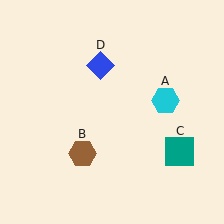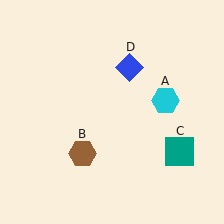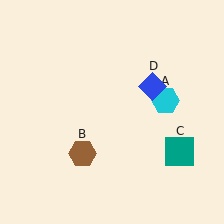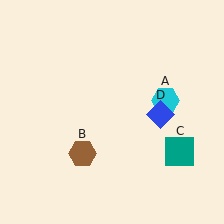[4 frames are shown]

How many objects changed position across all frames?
1 object changed position: blue diamond (object D).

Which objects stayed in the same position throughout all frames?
Cyan hexagon (object A) and brown hexagon (object B) and teal square (object C) remained stationary.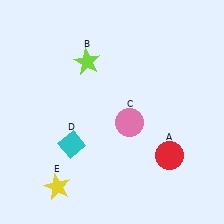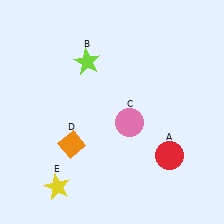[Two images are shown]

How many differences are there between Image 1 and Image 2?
There is 1 difference between the two images.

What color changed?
The diamond (D) changed from cyan in Image 1 to orange in Image 2.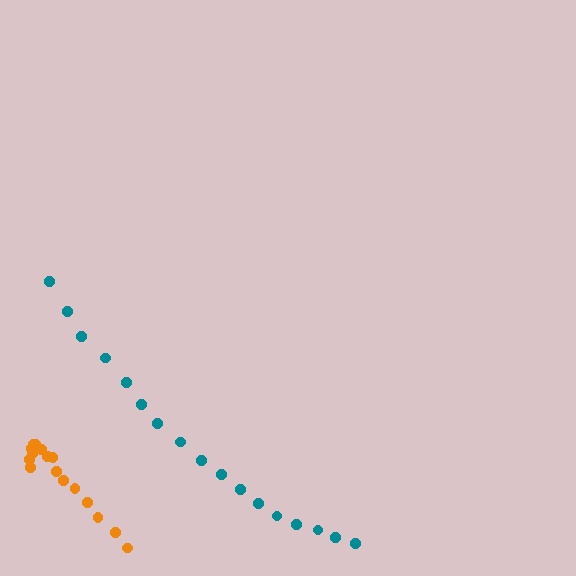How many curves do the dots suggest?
There are 2 distinct paths.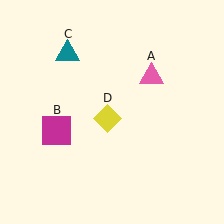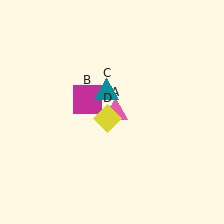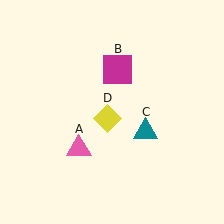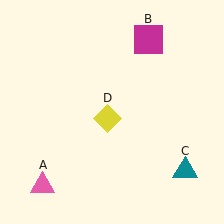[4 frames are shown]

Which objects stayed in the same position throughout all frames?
Yellow diamond (object D) remained stationary.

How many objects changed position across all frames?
3 objects changed position: pink triangle (object A), magenta square (object B), teal triangle (object C).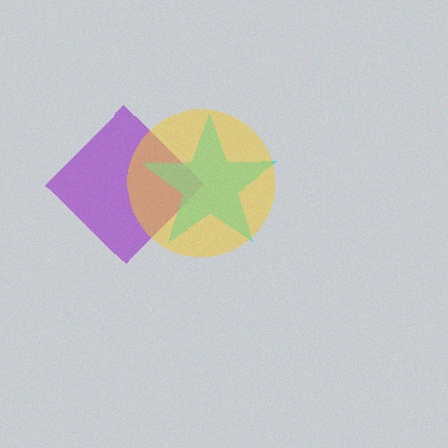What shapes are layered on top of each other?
The layered shapes are: a purple diamond, a cyan star, a yellow circle.